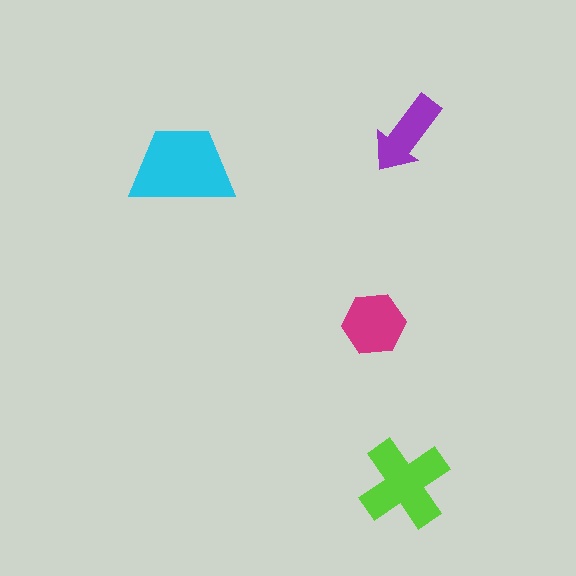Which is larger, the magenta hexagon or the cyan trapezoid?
The cyan trapezoid.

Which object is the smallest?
The purple arrow.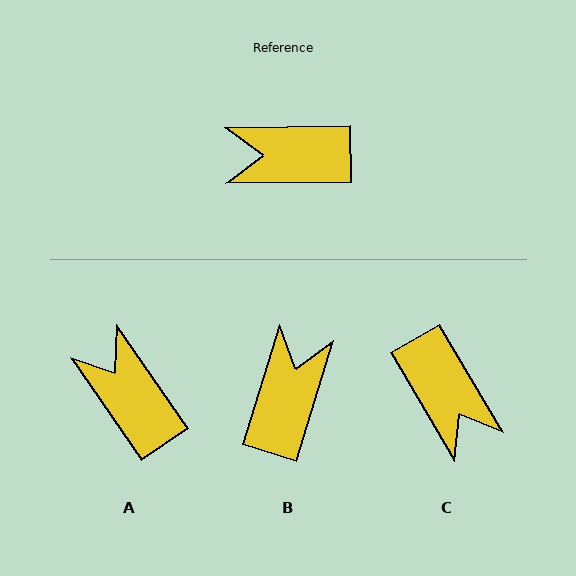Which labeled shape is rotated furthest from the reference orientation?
C, about 120 degrees away.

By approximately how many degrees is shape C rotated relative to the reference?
Approximately 120 degrees counter-clockwise.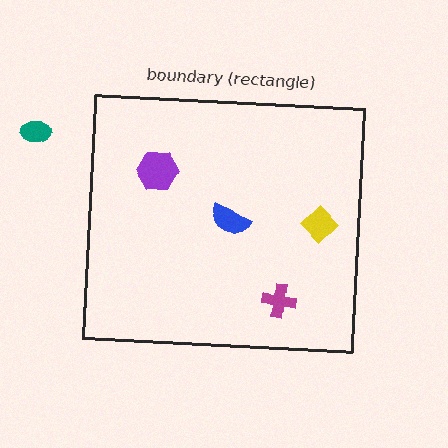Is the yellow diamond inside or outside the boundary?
Inside.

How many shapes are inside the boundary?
4 inside, 1 outside.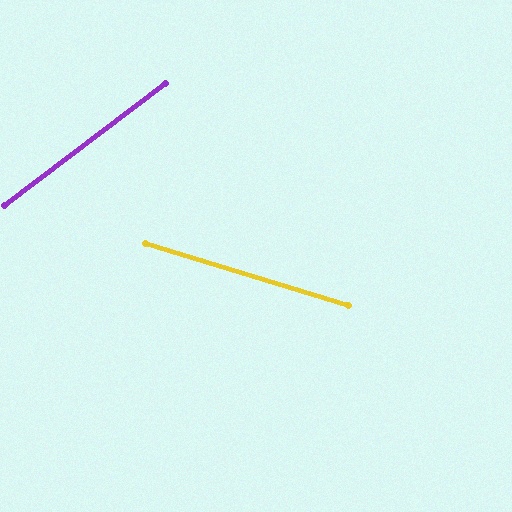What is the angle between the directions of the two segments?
Approximately 54 degrees.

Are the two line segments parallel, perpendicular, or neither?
Neither parallel nor perpendicular — they differ by about 54°.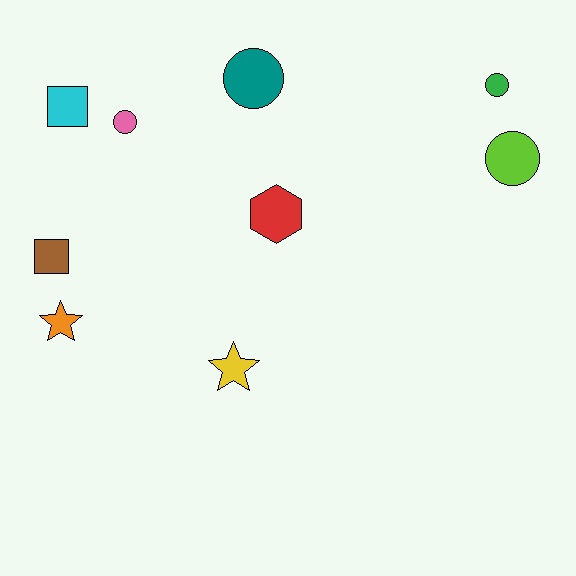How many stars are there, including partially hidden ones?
There are 2 stars.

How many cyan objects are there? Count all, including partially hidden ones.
There is 1 cyan object.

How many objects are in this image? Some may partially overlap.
There are 9 objects.